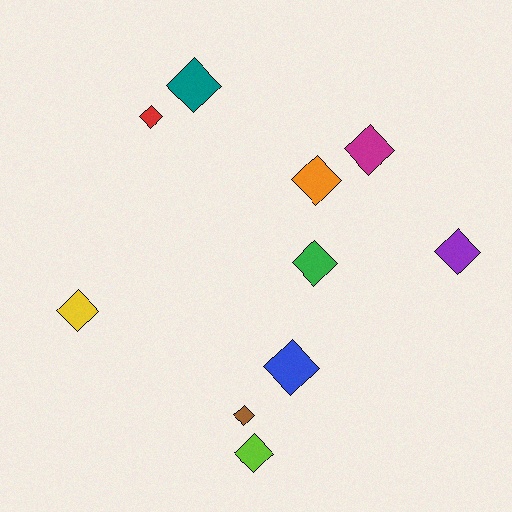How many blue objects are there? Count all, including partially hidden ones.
There is 1 blue object.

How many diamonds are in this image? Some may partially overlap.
There are 10 diamonds.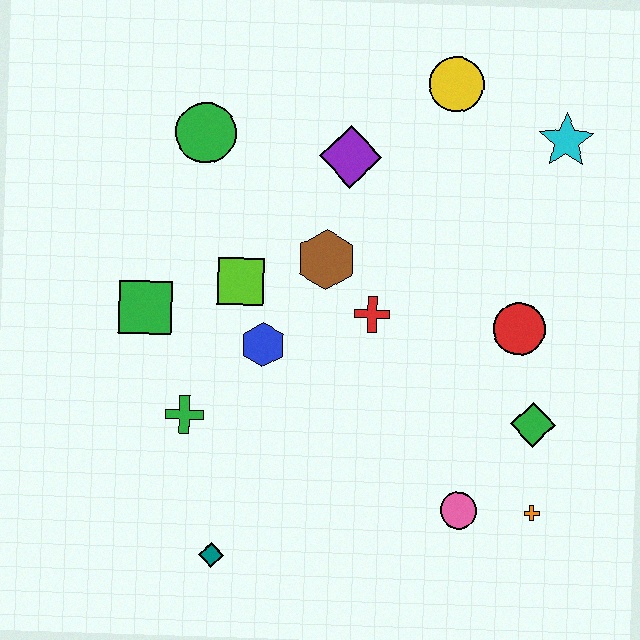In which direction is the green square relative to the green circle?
The green square is below the green circle.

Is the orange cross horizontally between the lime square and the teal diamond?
No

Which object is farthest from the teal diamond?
The cyan star is farthest from the teal diamond.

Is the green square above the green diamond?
Yes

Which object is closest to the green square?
The lime square is closest to the green square.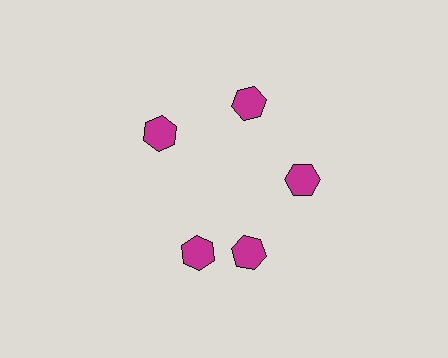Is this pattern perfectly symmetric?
No. The 5 magenta hexagons are arranged in a ring, but one element near the 8 o'clock position is rotated out of alignment along the ring, breaking the 5-fold rotational symmetry.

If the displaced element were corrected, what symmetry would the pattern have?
It would have 5-fold rotational symmetry — the pattern would map onto itself every 72 degrees.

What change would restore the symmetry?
The symmetry would be restored by rotating it back into even spacing with its neighbors so that all 5 hexagons sit at equal angles and equal distance from the center.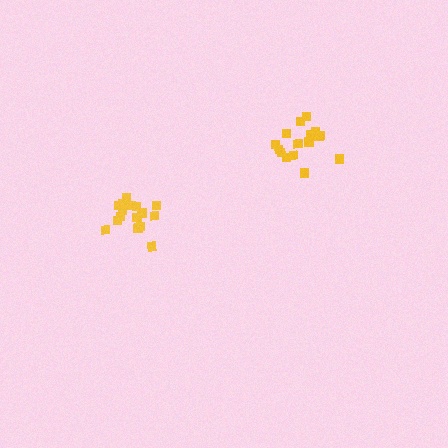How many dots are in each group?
Group 1: 16 dots, Group 2: 17 dots (33 total).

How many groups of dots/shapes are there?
There are 2 groups.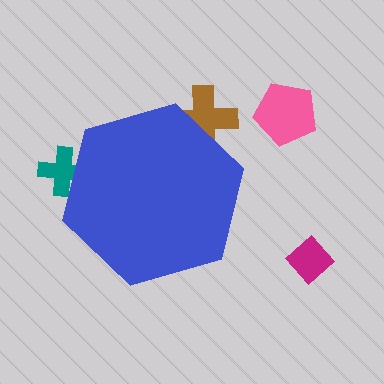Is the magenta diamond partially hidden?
No, the magenta diamond is fully visible.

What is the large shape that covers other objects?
A blue hexagon.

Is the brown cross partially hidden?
Yes, the brown cross is partially hidden behind the blue hexagon.